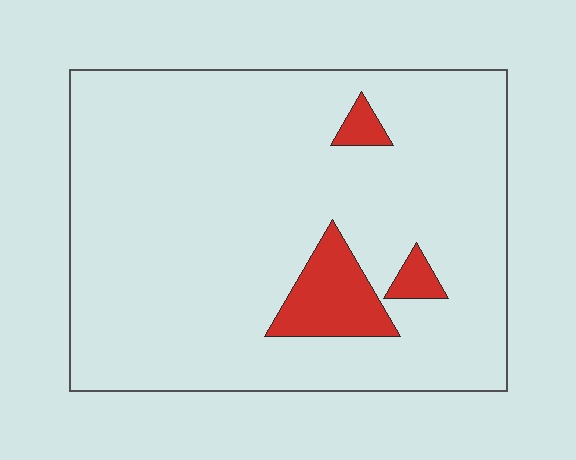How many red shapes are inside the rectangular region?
3.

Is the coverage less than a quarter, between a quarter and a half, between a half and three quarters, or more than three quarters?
Less than a quarter.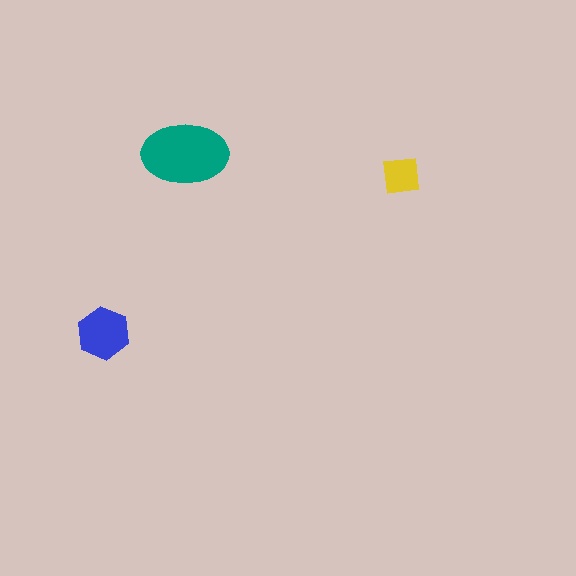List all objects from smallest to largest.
The yellow square, the blue hexagon, the teal ellipse.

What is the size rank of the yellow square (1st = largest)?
3rd.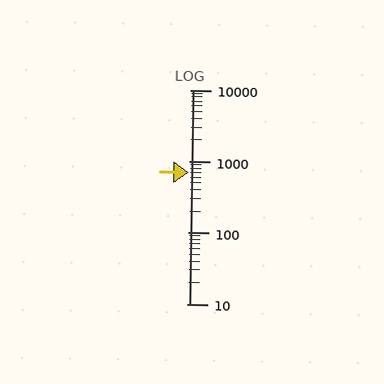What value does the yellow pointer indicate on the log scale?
The pointer indicates approximately 700.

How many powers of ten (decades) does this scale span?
The scale spans 3 decades, from 10 to 10000.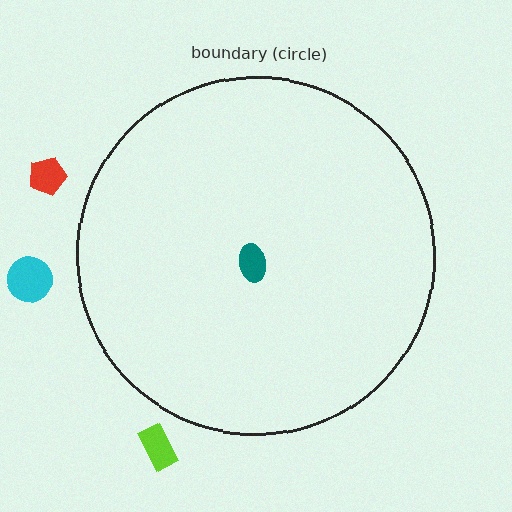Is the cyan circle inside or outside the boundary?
Outside.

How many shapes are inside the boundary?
1 inside, 3 outside.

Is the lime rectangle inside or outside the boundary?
Outside.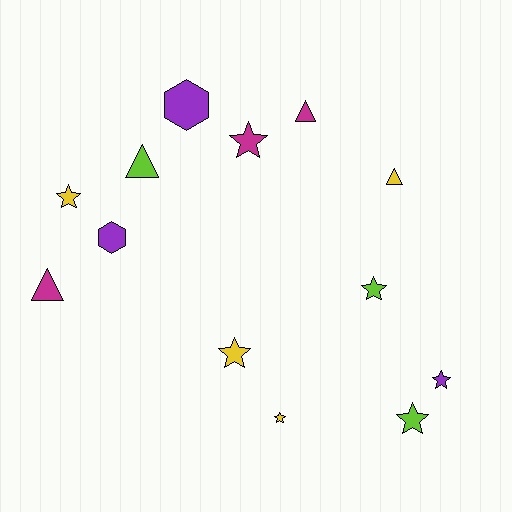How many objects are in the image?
There are 13 objects.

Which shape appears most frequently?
Star, with 7 objects.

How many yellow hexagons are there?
There are no yellow hexagons.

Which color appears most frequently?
Yellow, with 4 objects.